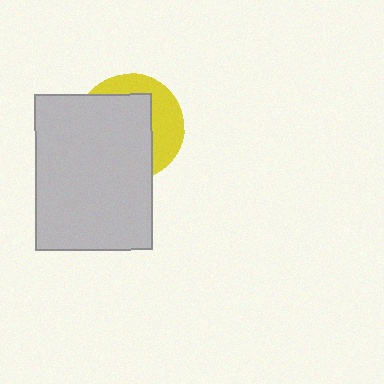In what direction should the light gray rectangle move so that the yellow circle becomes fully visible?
The light gray rectangle should move toward the lower-left. That is the shortest direction to clear the overlap and leave the yellow circle fully visible.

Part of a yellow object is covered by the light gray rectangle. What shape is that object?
It is a circle.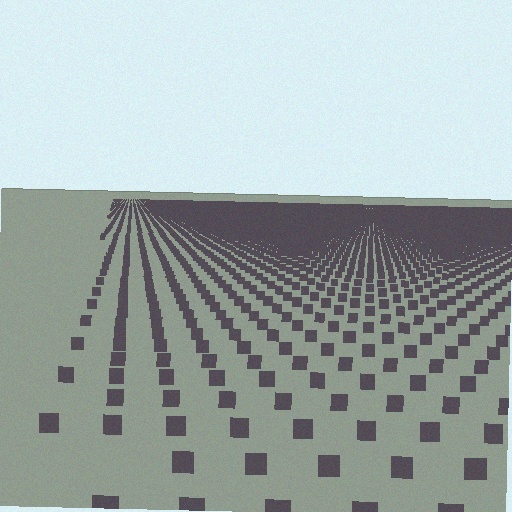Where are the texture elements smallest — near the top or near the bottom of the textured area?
Near the top.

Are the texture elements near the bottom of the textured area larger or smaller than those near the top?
Larger. Near the bottom, elements are closer to the viewer and appear at a bigger on-screen size.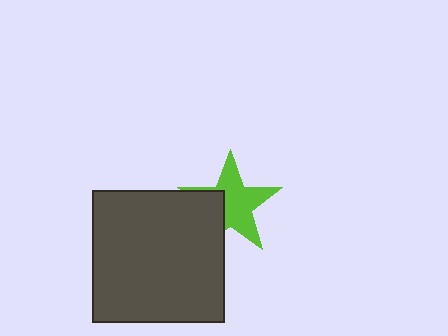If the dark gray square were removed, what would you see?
You would see the complete lime star.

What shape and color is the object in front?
The object in front is a dark gray square.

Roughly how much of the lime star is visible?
About half of it is visible (roughly 65%).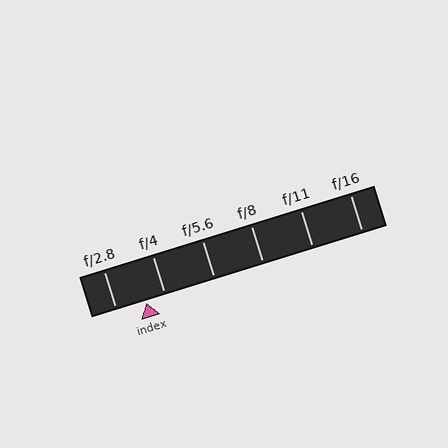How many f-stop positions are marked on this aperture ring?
There are 6 f-stop positions marked.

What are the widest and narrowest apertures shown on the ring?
The widest aperture shown is f/2.8 and the narrowest is f/16.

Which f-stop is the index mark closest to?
The index mark is closest to f/4.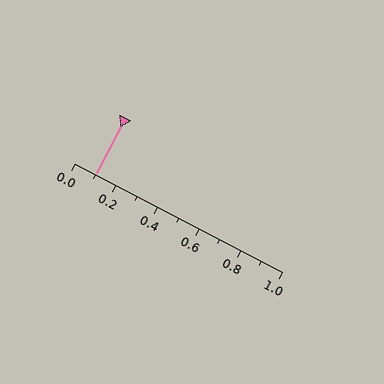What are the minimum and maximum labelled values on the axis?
The axis runs from 0.0 to 1.0.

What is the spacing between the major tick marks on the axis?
The major ticks are spaced 0.2 apart.